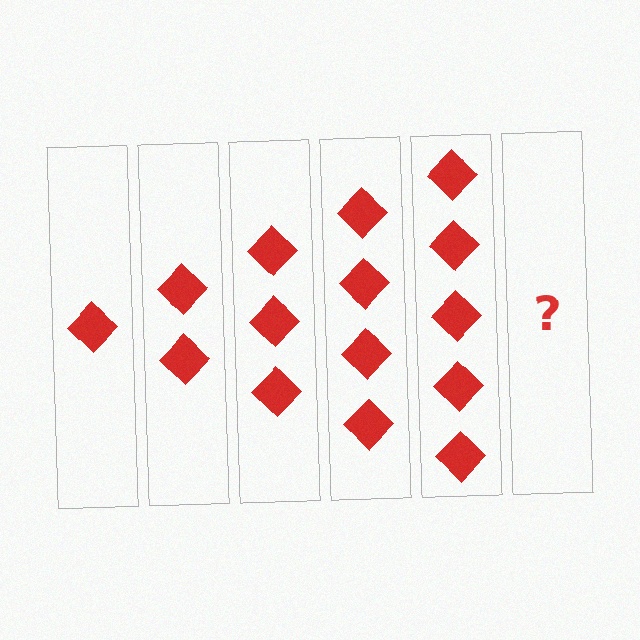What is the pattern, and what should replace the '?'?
The pattern is that each step adds one more diamond. The '?' should be 6 diamonds.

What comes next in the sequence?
The next element should be 6 diamonds.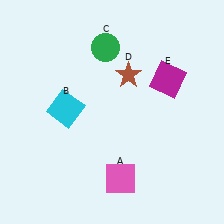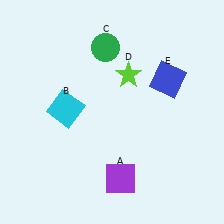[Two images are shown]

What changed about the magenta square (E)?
In Image 1, E is magenta. In Image 2, it changed to blue.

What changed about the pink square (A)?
In Image 1, A is pink. In Image 2, it changed to purple.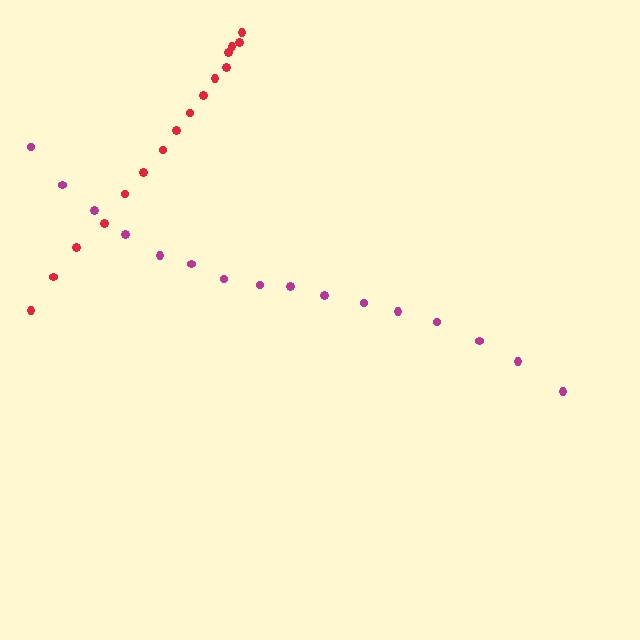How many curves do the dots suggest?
There are 2 distinct paths.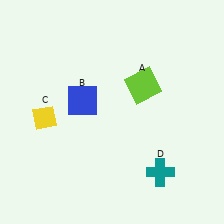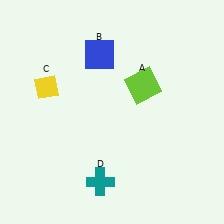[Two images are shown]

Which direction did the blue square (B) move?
The blue square (B) moved up.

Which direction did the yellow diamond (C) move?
The yellow diamond (C) moved up.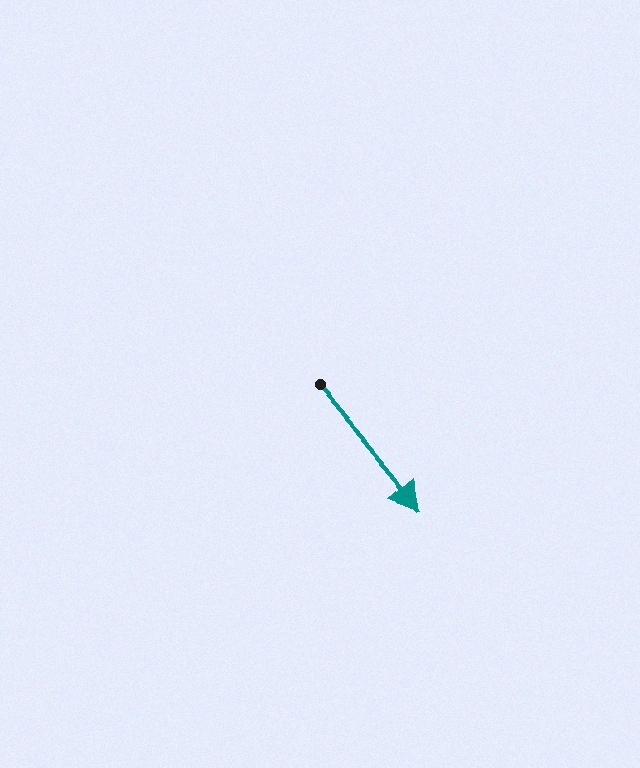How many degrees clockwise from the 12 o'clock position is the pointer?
Approximately 140 degrees.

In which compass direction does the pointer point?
Southeast.